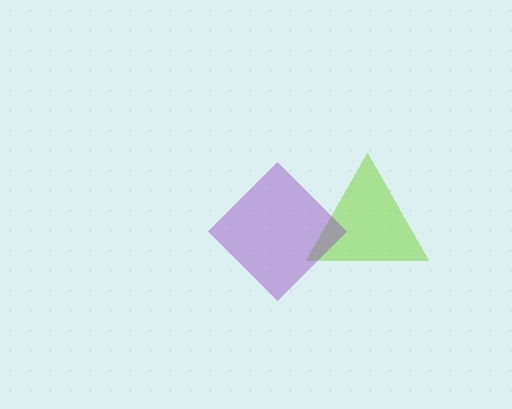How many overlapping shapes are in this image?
There are 2 overlapping shapes in the image.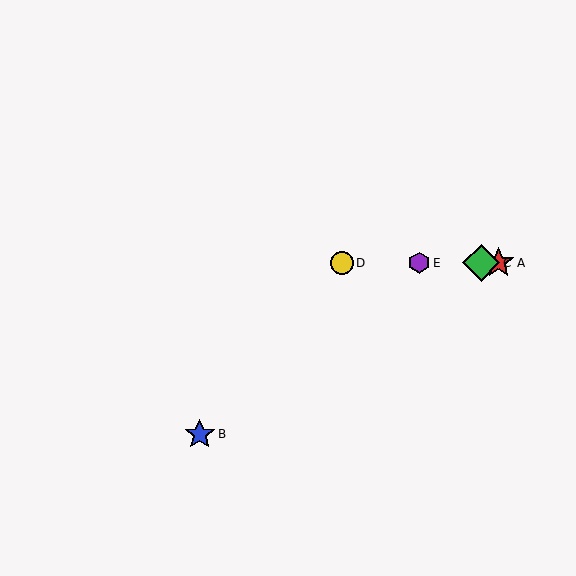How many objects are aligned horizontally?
4 objects (A, C, D, E) are aligned horizontally.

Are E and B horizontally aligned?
No, E is at y≈263 and B is at y≈434.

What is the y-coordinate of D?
Object D is at y≈263.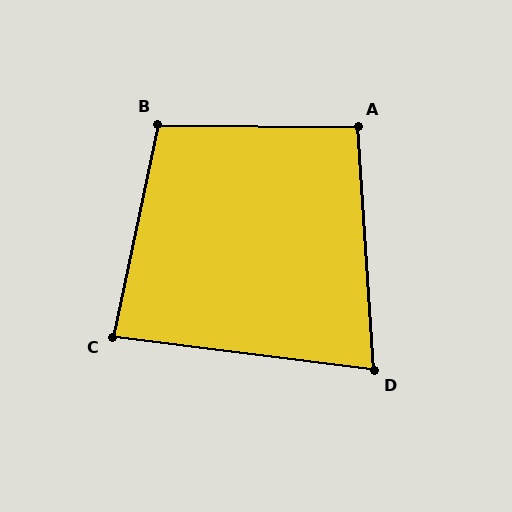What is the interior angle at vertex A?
Approximately 94 degrees (approximately right).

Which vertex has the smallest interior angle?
D, at approximately 79 degrees.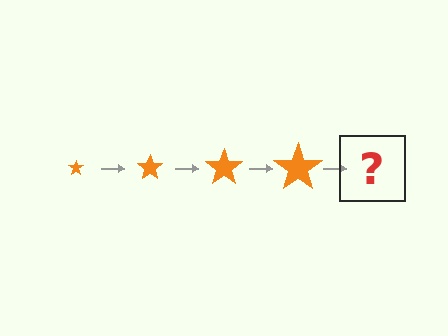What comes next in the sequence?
The next element should be an orange star, larger than the previous one.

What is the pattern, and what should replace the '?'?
The pattern is that the star gets progressively larger each step. The '?' should be an orange star, larger than the previous one.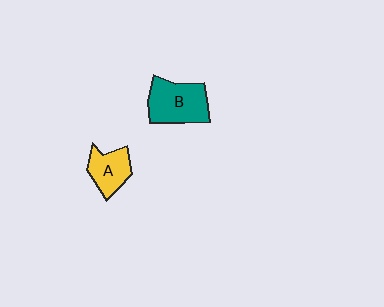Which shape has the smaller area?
Shape A (yellow).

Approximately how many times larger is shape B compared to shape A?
Approximately 1.5 times.